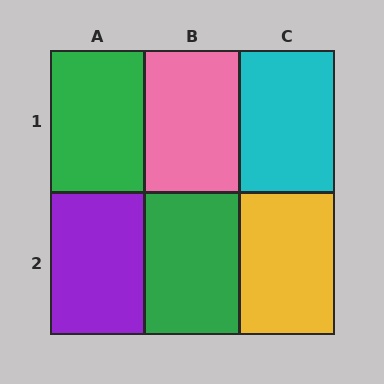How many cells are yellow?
1 cell is yellow.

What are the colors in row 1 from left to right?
Green, pink, cyan.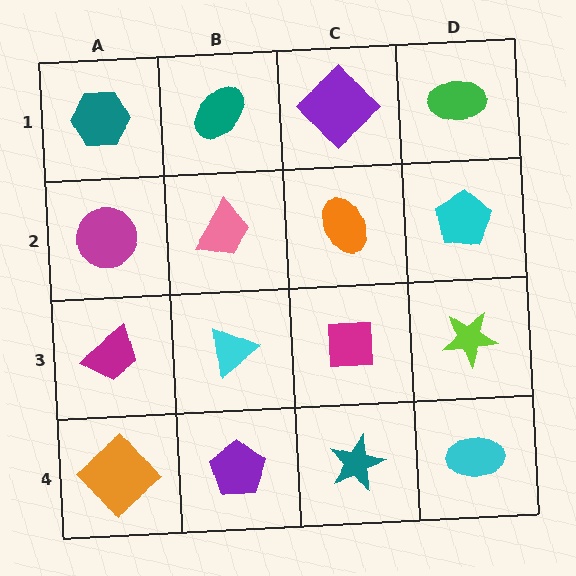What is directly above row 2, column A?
A teal hexagon.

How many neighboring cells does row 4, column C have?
3.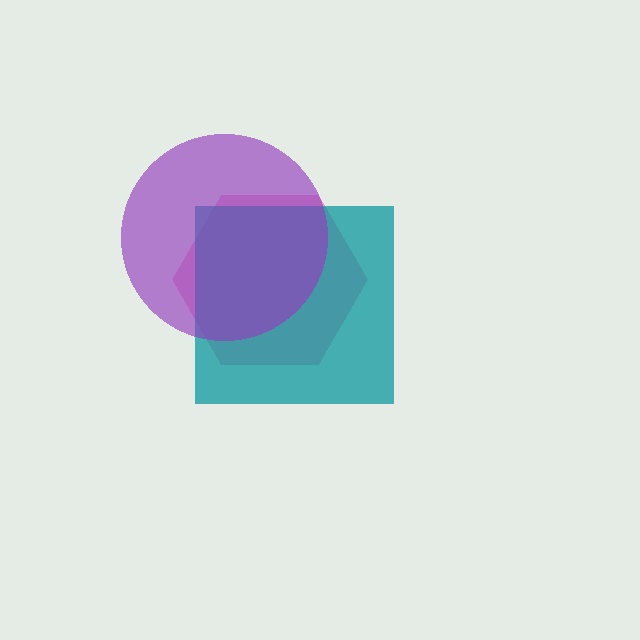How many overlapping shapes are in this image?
There are 3 overlapping shapes in the image.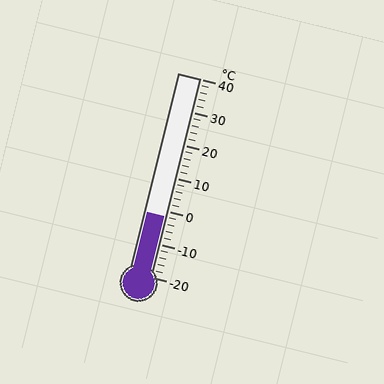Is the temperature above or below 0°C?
The temperature is below 0°C.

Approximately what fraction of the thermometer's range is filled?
The thermometer is filled to approximately 30% of its range.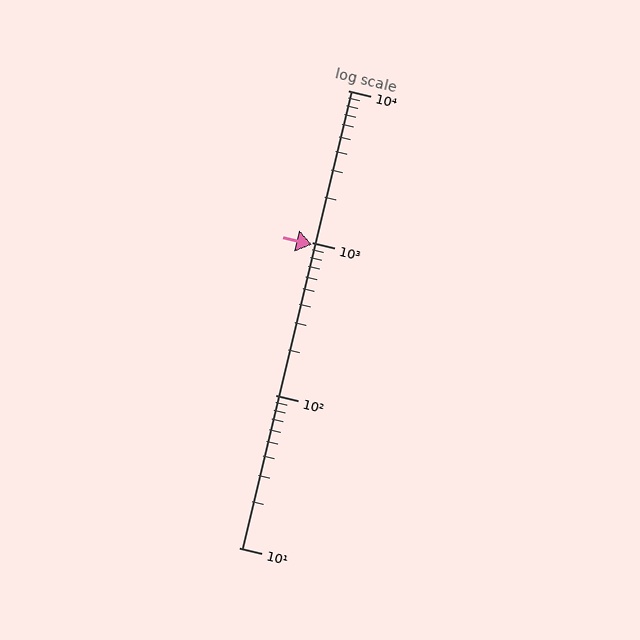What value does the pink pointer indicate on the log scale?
The pointer indicates approximately 980.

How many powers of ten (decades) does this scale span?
The scale spans 3 decades, from 10 to 10000.